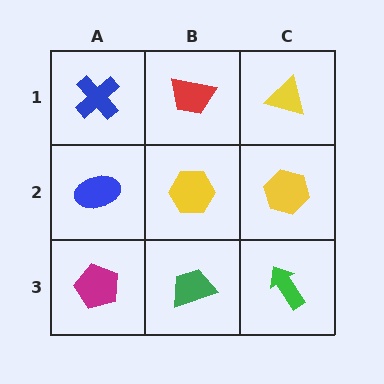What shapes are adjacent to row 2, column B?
A red trapezoid (row 1, column B), a green trapezoid (row 3, column B), a blue ellipse (row 2, column A), a yellow hexagon (row 2, column C).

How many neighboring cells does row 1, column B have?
3.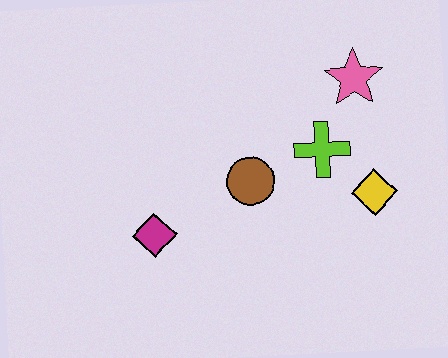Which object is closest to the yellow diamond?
The lime cross is closest to the yellow diamond.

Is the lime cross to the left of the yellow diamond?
Yes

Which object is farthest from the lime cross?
The magenta diamond is farthest from the lime cross.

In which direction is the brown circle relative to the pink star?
The brown circle is to the left of the pink star.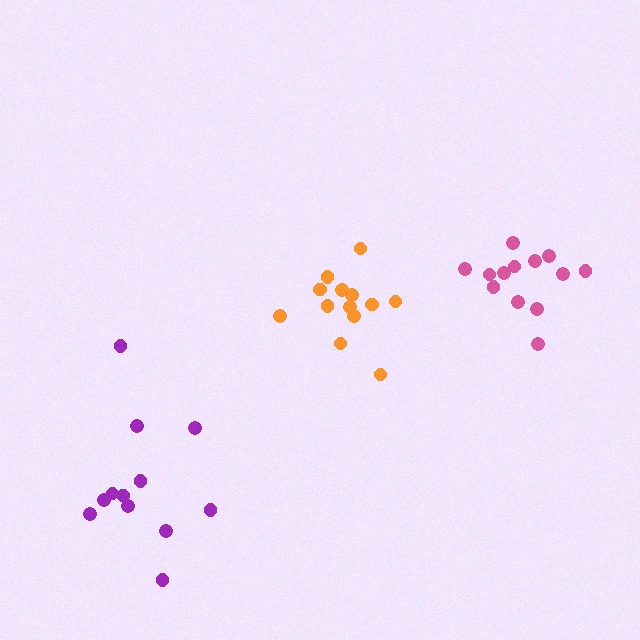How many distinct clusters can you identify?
There are 3 distinct clusters.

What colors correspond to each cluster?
The clusters are colored: orange, pink, purple.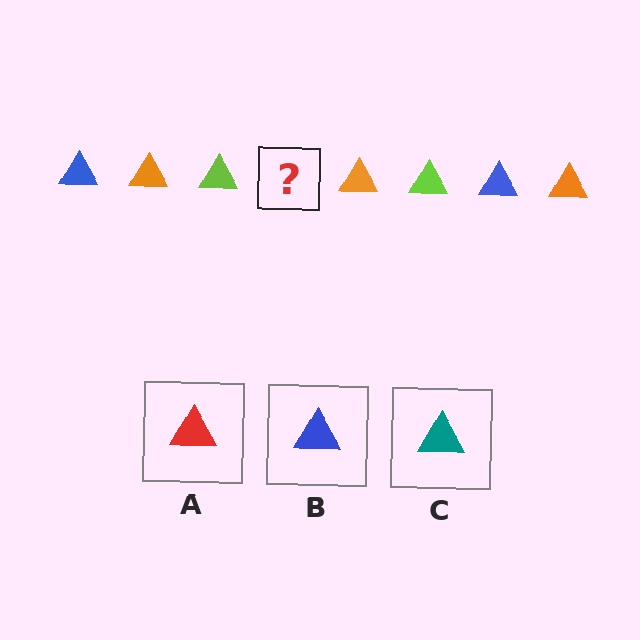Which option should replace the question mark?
Option B.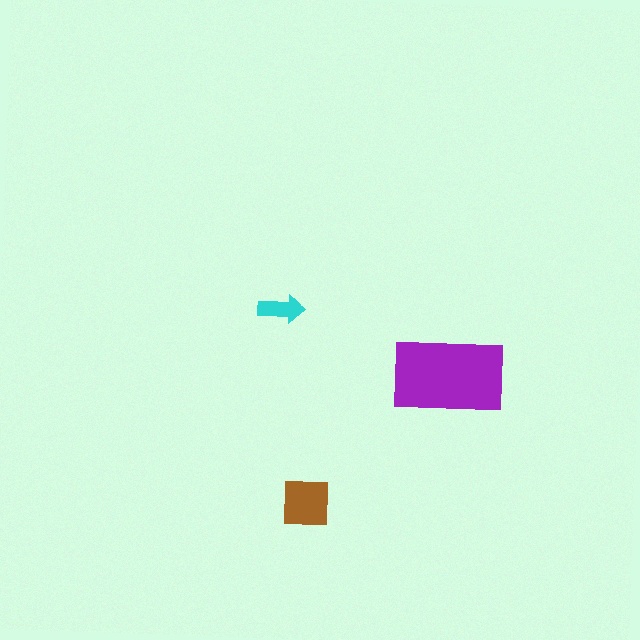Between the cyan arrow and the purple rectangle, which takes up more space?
The purple rectangle.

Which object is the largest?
The purple rectangle.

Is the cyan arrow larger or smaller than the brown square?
Smaller.